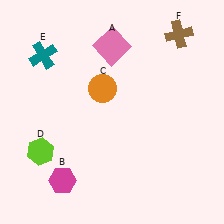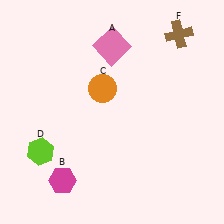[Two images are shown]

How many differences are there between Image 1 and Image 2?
There is 1 difference between the two images.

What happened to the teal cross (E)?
The teal cross (E) was removed in Image 2. It was in the top-left area of Image 1.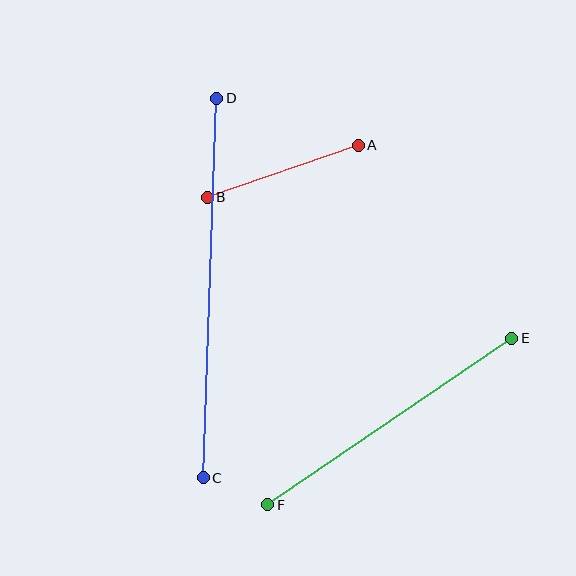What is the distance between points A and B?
The distance is approximately 159 pixels.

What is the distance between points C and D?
The distance is approximately 380 pixels.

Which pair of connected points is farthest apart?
Points C and D are farthest apart.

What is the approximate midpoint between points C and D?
The midpoint is at approximately (210, 288) pixels.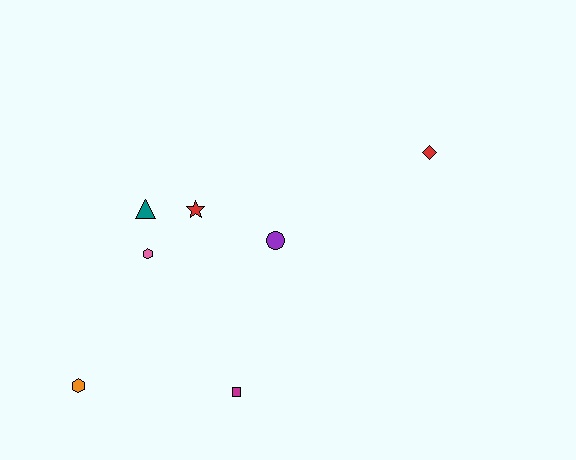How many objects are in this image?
There are 7 objects.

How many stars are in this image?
There is 1 star.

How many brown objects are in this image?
There are no brown objects.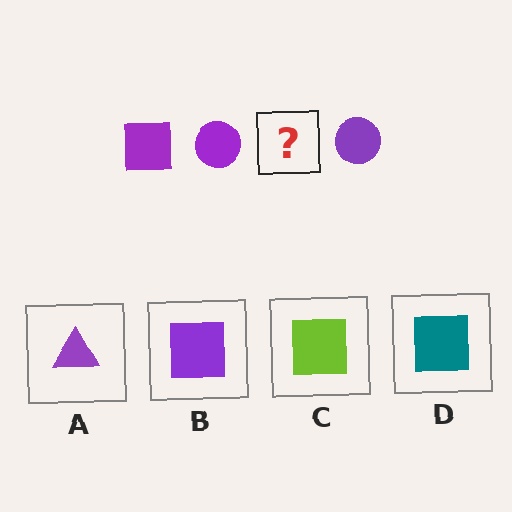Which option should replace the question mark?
Option B.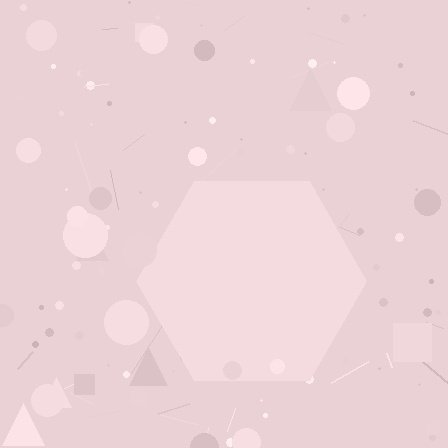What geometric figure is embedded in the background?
A hexagon is embedded in the background.